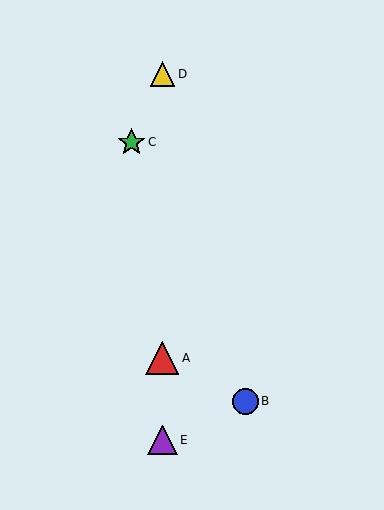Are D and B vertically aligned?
No, D is at x≈162 and B is at x≈246.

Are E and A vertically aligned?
Yes, both are at x≈162.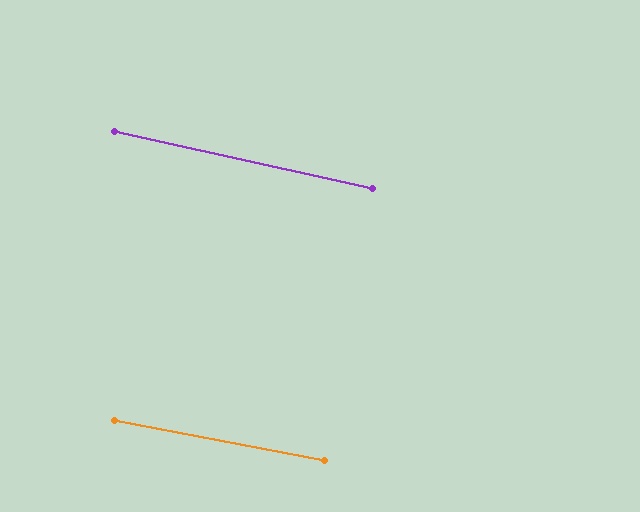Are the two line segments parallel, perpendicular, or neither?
Parallel — their directions differ by only 1.3°.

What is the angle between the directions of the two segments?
Approximately 1 degree.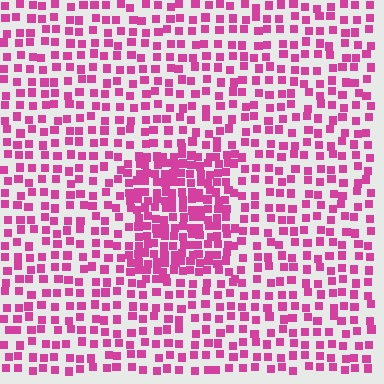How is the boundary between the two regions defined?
The boundary is defined by a change in element density (approximately 2.0x ratio). All elements are the same color, size, and shape.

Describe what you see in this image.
The image contains small magenta elements arranged at two different densities. A rectangle-shaped region is visible where the elements are more densely packed than the surrounding area.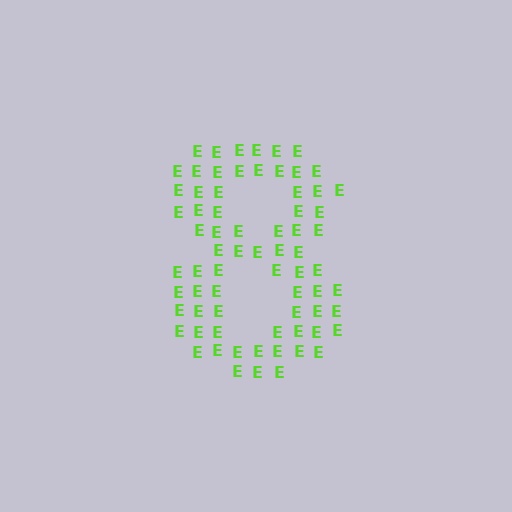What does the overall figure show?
The overall figure shows the digit 8.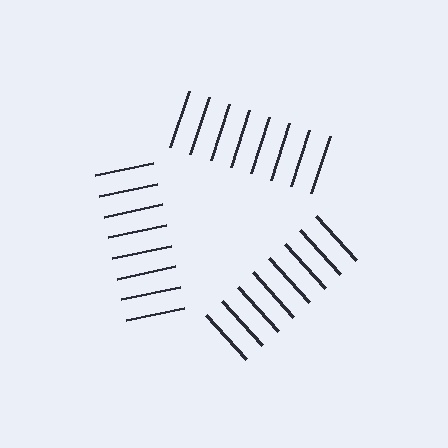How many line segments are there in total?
24 — 8 along each of the 3 edges.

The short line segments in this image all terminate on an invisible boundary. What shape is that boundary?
An illusory triangle — the line segments terminate on its edges but no continuous stroke is drawn.